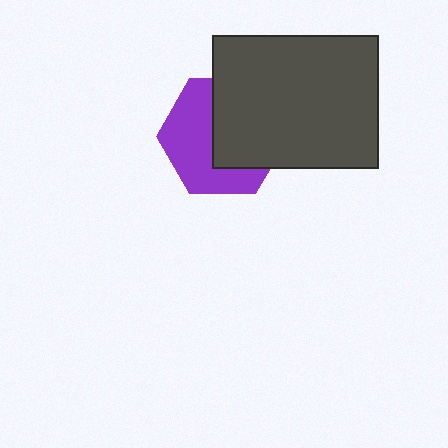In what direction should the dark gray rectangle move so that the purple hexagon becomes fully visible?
The dark gray rectangle should move toward the upper-right. That is the shortest direction to clear the overlap and leave the purple hexagon fully visible.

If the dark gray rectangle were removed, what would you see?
You would see the complete purple hexagon.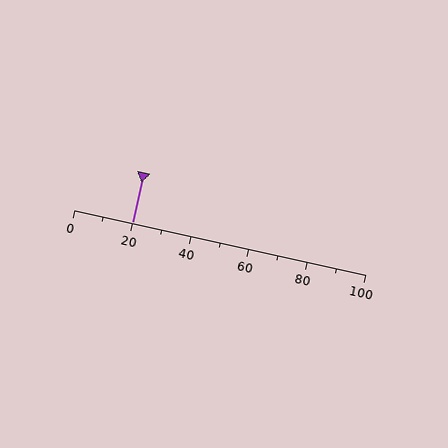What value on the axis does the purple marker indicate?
The marker indicates approximately 20.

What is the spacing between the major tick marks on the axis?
The major ticks are spaced 20 apart.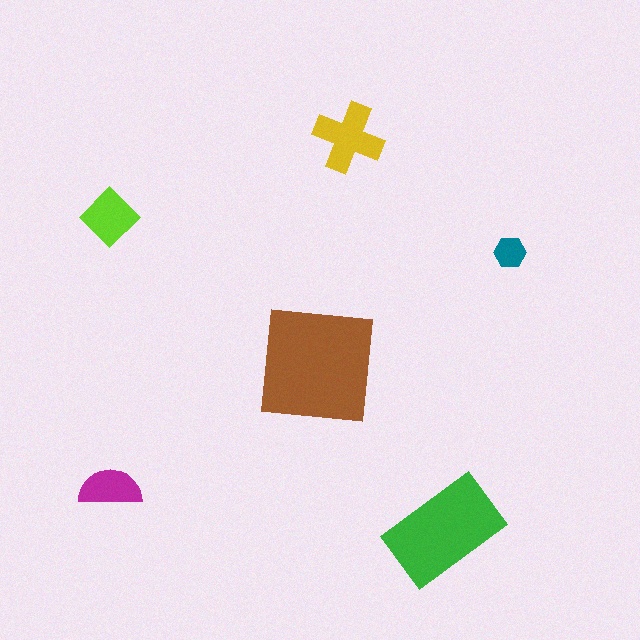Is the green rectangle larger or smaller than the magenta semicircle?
Larger.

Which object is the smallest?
The teal hexagon.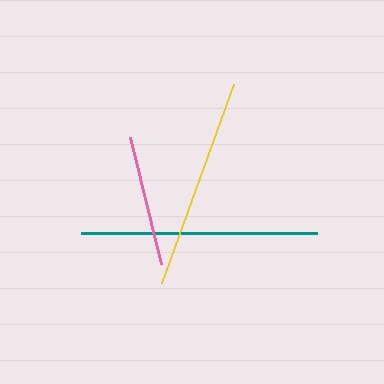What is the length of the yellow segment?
The yellow segment is approximately 211 pixels long.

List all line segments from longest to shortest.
From longest to shortest: teal, yellow, pink.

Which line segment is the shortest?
The pink line is the shortest at approximately 131 pixels.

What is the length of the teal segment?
The teal segment is approximately 236 pixels long.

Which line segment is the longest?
The teal line is the longest at approximately 236 pixels.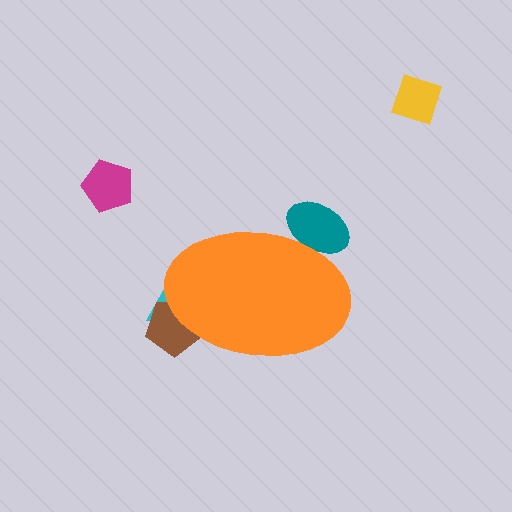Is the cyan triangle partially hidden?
Yes, the cyan triangle is partially hidden behind the orange ellipse.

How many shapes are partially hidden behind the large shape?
3 shapes are partially hidden.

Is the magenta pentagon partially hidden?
No, the magenta pentagon is fully visible.